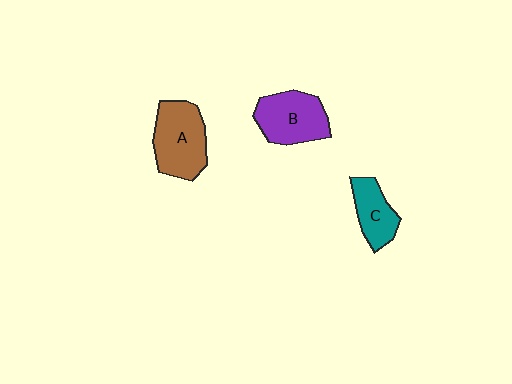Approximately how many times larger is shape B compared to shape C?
Approximately 1.4 times.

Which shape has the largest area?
Shape A (brown).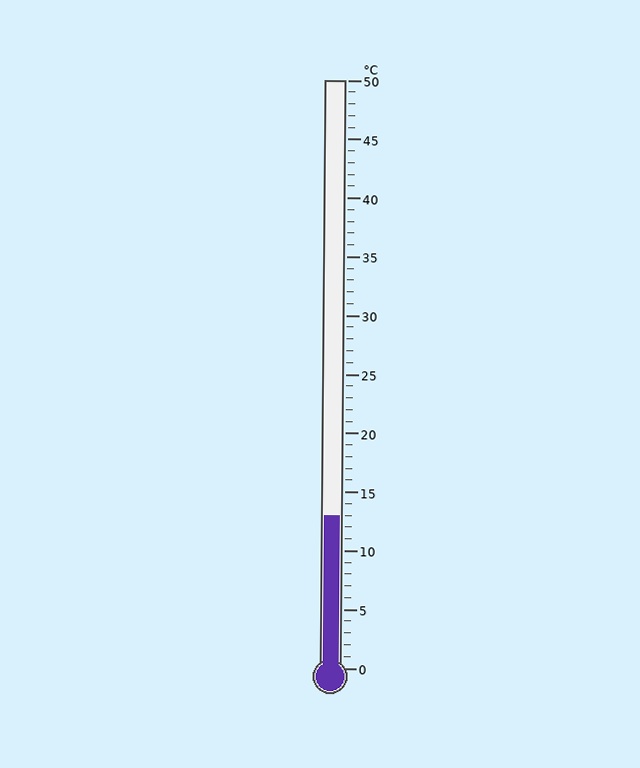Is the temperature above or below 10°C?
The temperature is above 10°C.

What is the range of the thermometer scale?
The thermometer scale ranges from 0°C to 50°C.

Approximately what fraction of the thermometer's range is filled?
The thermometer is filled to approximately 25% of its range.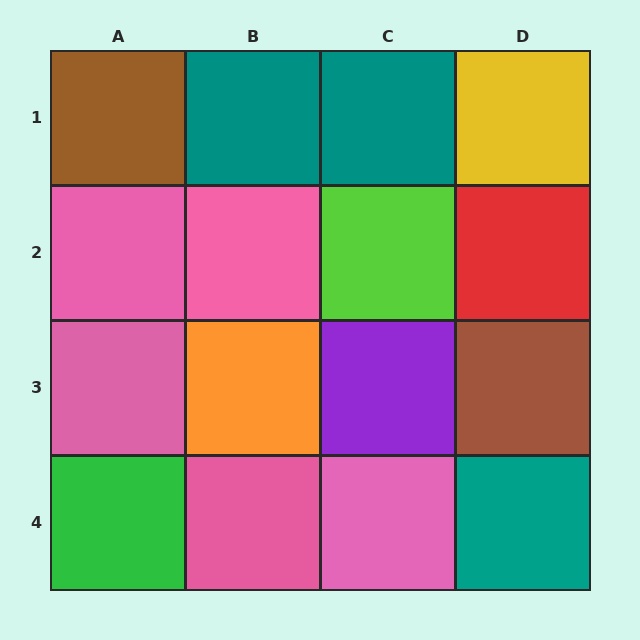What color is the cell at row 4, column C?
Pink.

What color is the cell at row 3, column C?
Purple.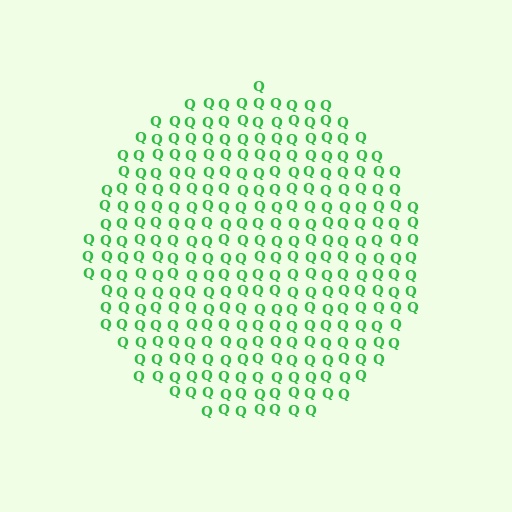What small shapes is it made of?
It is made of small letter Q's.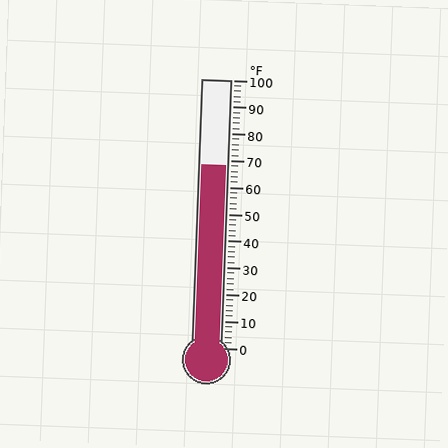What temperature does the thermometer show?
The thermometer shows approximately 68°F.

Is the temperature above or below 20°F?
The temperature is above 20°F.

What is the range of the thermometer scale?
The thermometer scale ranges from 0°F to 100°F.